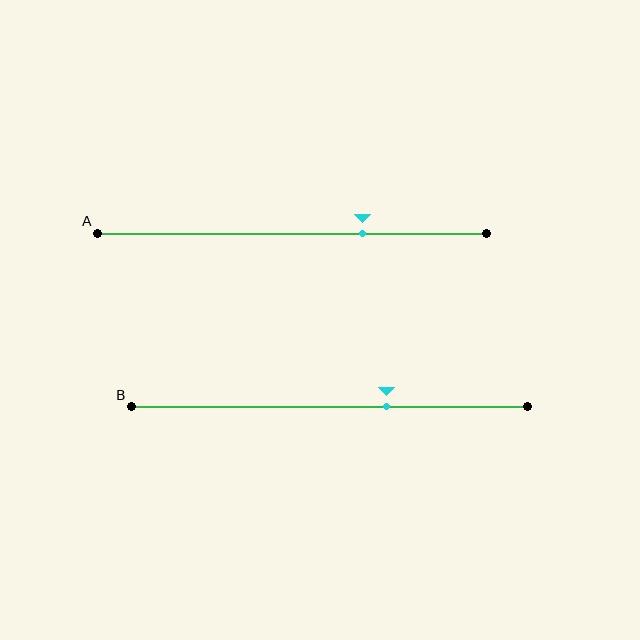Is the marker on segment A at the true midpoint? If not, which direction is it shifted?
No, the marker on segment A is shifted to the right by about 18% of the segment length.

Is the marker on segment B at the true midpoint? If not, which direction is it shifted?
No, the marker on segment B is shifted to the right by about 14% of the segment length.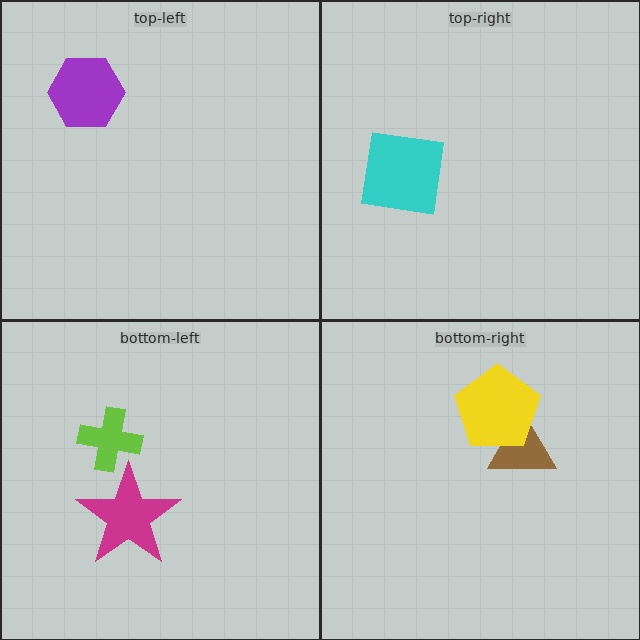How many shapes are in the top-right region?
1.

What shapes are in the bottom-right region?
The brown triangle, the yellow pentagon.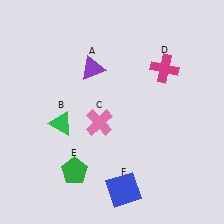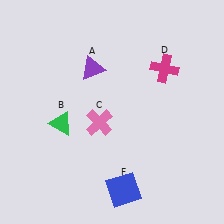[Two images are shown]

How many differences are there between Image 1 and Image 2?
There is 1 difference between the two images.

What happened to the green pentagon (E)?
The green pentagon (E) was removed in Image 2. It was in the bottom-left area of Image 1.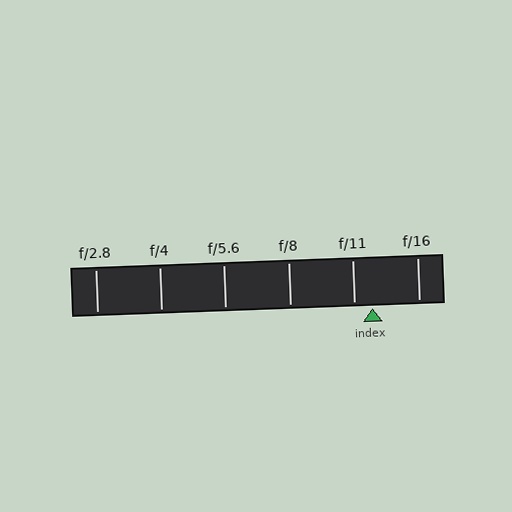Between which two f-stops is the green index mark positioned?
The index mark is between f/11 and f/16.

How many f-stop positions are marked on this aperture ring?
There are 6 f-stop positions marked.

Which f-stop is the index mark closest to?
The index mark is closest to f/11.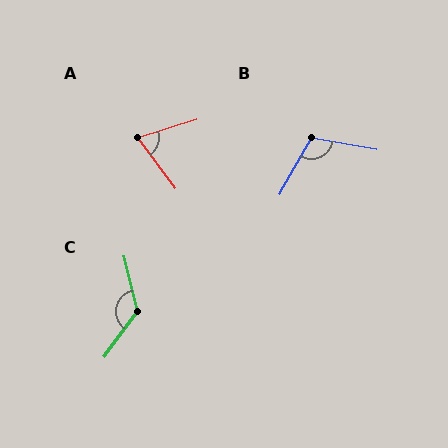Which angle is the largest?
C, at approximately 130 degrees.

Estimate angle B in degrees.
Approximately 110 degrees.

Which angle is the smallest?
A, at approximately 71 degrees.